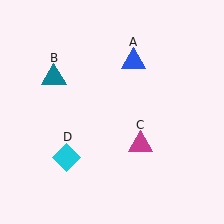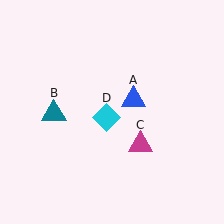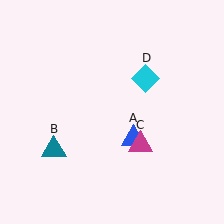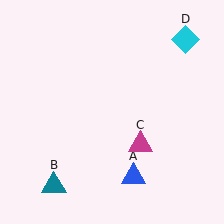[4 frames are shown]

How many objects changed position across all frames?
3 objects changed position: blue triangle (object A), teal triangle (object B), cyan diamond (object D).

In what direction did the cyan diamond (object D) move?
The cyan diamond (object D) moved up and to the right.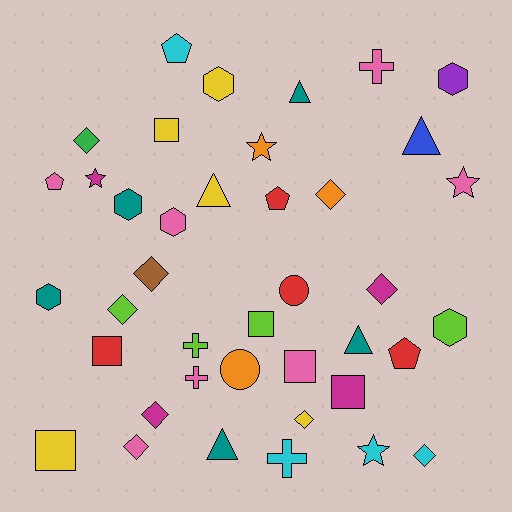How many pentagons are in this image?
There are 4 pentagons.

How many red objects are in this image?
There are 4 red objects.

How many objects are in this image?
There are 40 objects.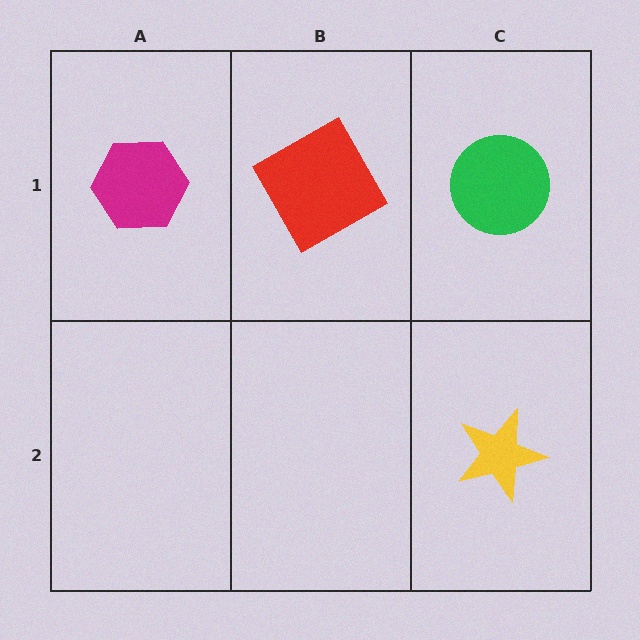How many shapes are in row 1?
3 shapes.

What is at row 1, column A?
A magenta hexagon.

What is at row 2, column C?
A yellow star.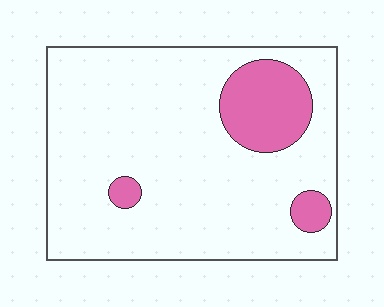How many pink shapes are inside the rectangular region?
3.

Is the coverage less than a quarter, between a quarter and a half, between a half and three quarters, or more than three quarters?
Less than a quarter.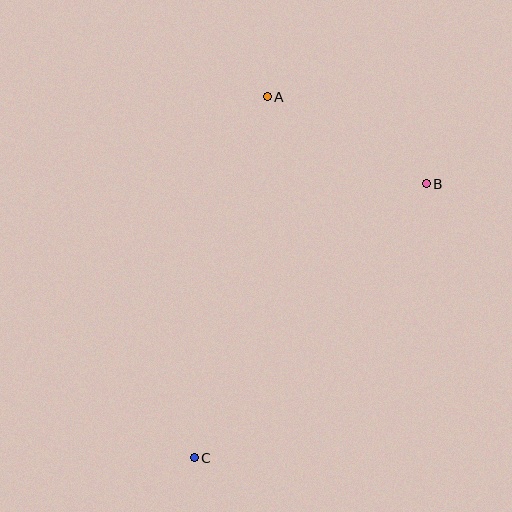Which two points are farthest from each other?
Points A and C are farthest from each other.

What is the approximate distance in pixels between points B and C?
The distance between B and C is approximately 359 pixels.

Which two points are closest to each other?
Points A and B are closest to each other.